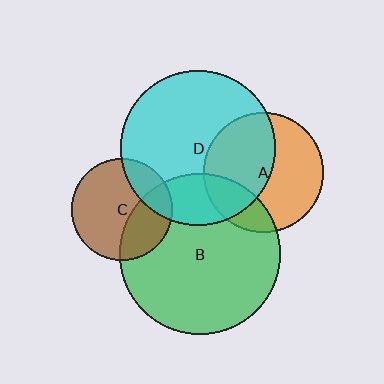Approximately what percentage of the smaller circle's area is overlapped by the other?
Approximately 50%.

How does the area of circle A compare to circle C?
Approximately 1.4 times.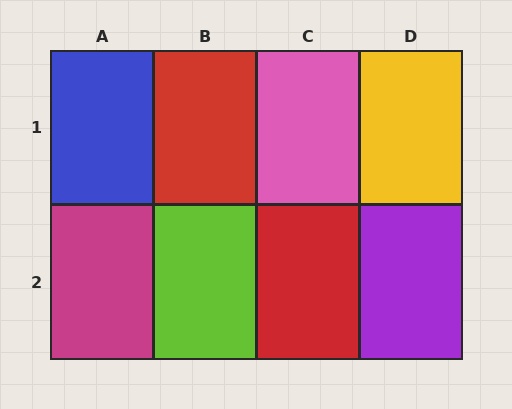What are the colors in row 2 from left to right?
Magenta, lime, red, purple.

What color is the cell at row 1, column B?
Red.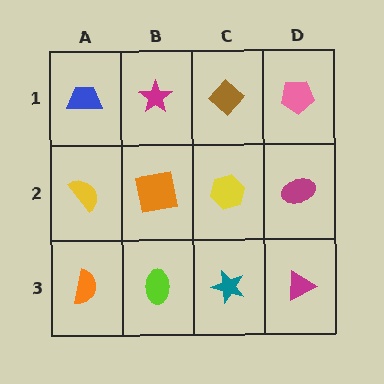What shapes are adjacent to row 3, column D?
A magenta ellipse (row 2, column D), a teal star (row 3, column C).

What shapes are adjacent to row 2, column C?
A brown diamond (row 1, column C), a teal star (row 3, column C), an orange square (row 2, column B), a magenta ellipse (row 2, column D).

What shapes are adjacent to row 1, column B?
An orange square (row 2, column B), a blue trapezoid (row 1, column A), a brown diamond (row 1, column C).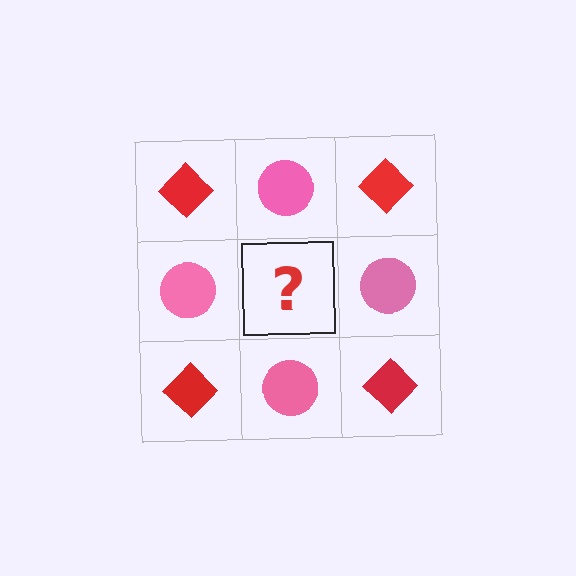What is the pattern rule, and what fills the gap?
The rule is that it alternates red diamond and pink circle in a checkerboard pattern. The gap should be filled with a red diamond.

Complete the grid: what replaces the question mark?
The question mark should be replaced with a red diamond.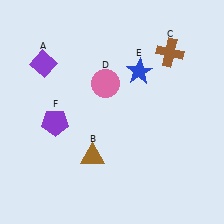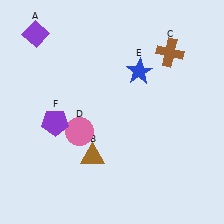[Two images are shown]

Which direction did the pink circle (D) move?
The pink circle (D) moved down.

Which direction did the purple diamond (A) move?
The purple diamond (A) moved up.